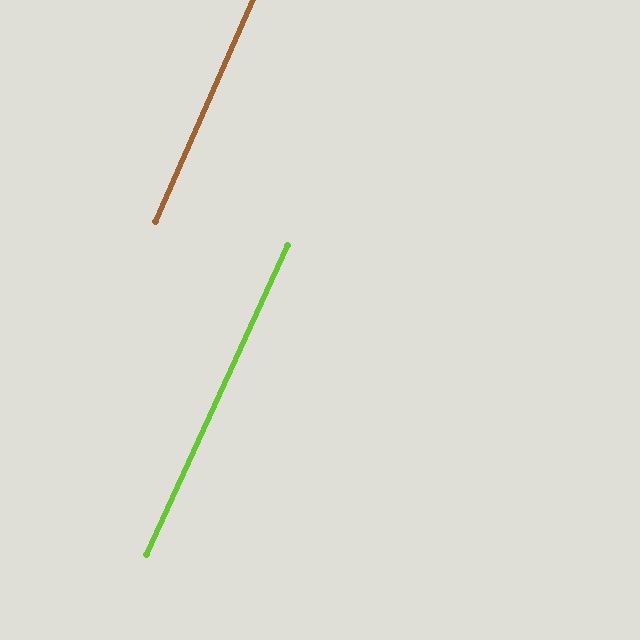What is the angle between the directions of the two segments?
Approximately 1 degree.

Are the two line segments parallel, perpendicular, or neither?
Parallel — their directions differ by only 0.9°.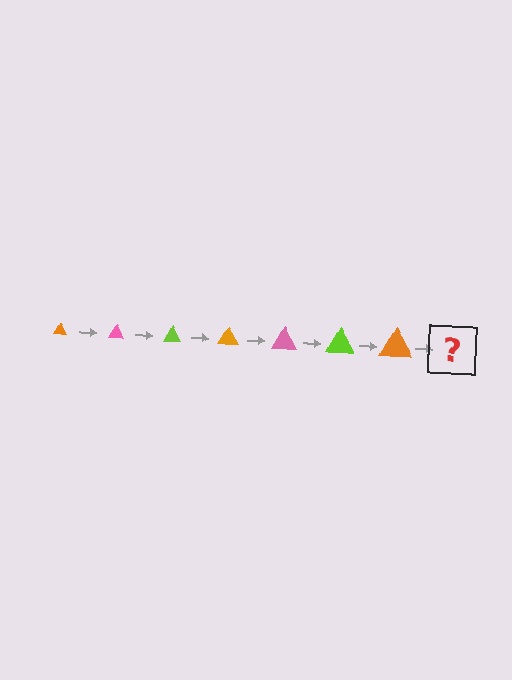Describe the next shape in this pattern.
It should be a pink triangle, larger than the previous one.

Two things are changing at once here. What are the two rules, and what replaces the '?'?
The two rules are that the triangle grows larger each step and the color cycles through orange, pink, and lime. The '?' should be a pink triangle, larger than the previous one.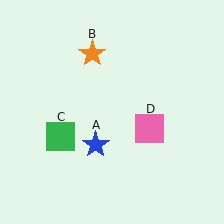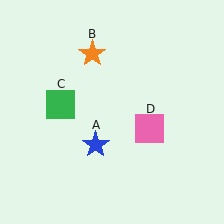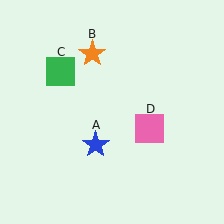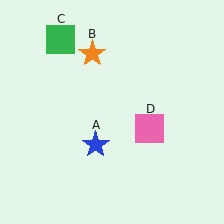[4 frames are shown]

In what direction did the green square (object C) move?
The green square (object C) moved up.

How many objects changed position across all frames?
1 object changed position: green square (object C).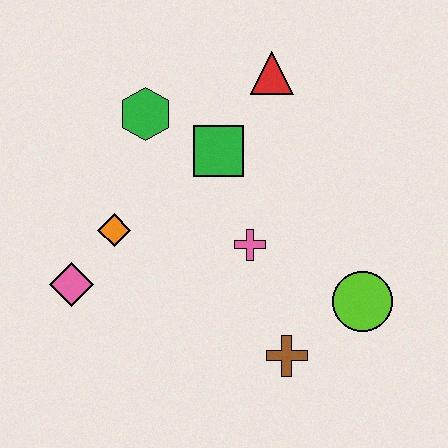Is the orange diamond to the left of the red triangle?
Yes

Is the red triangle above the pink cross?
Yes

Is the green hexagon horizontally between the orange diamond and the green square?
Yes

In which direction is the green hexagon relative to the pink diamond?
The green hexagon is above the pink diamond.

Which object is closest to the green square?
The green hexagon is closest to the green square.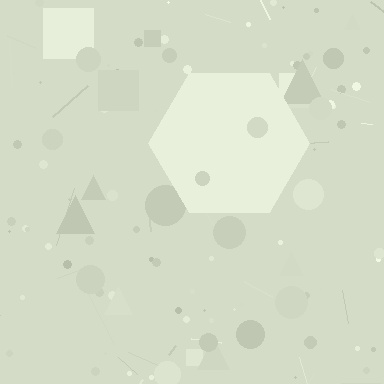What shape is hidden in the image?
A hexagon is hidden in the image.